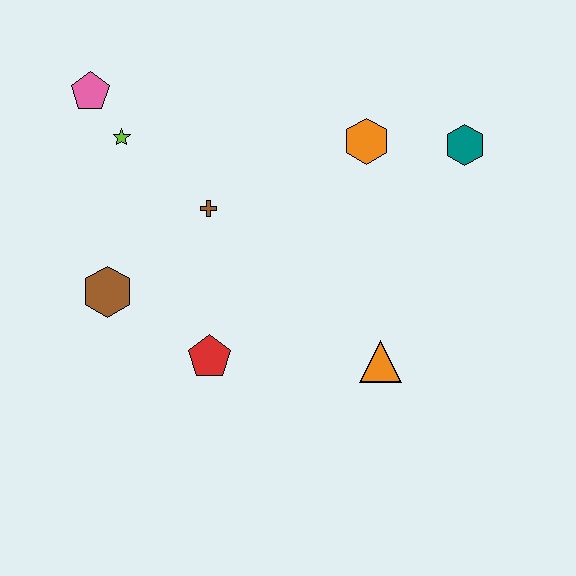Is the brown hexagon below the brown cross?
Yes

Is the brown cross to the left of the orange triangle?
Yes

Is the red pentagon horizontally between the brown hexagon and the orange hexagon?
Yes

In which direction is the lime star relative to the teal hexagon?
The lime star is to the left of the teal hexagon.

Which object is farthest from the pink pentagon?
The orange triangle is farthest from the pink pentagon.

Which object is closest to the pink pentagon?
The lime star is closest to the pink pentagon.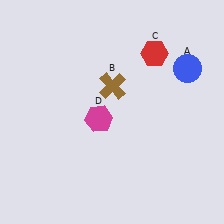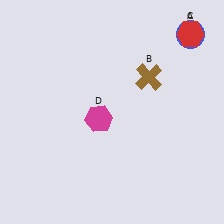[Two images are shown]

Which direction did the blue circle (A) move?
The blue circle (A) moved up.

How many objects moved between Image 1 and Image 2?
3 objects moved between the two images.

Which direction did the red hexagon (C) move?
The red hexagon (C) moved right.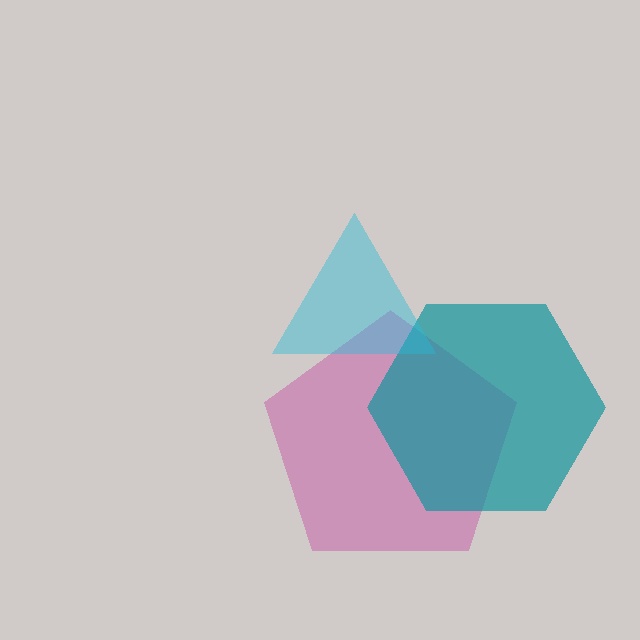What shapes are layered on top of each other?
The layered shapes are: a magenta pentagon, a teal hexagon, a cyan triangle.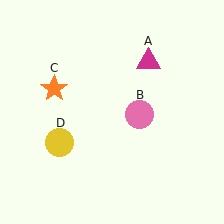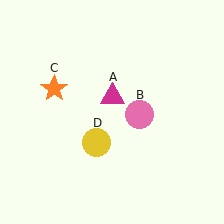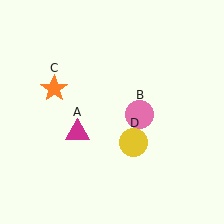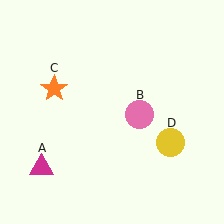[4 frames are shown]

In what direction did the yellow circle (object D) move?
The yellow circle (object D) moved right.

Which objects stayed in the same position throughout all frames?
Pink circle (object B) and orange star (object C) remained stationary.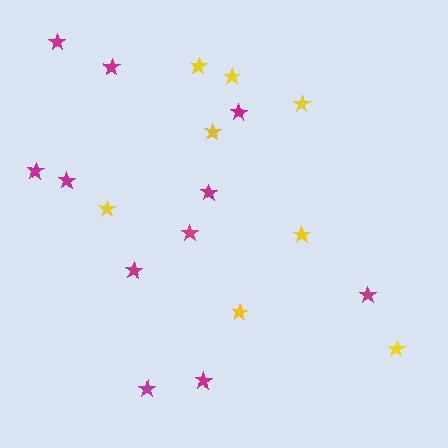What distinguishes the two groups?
There are 2 groups: one group of yellow stars (8) and one group of magenta stars (11).